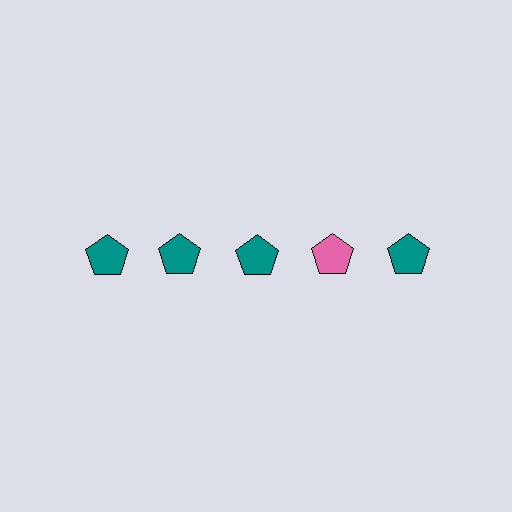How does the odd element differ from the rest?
It has a different color: pink instead of teal.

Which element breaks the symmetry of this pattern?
The pink pentagon in the top row, second from right column breaks the symmetry. All other shapes are teal pentagons.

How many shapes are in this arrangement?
There are 5 shapes arranged in a grid pattern.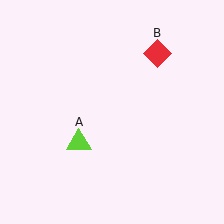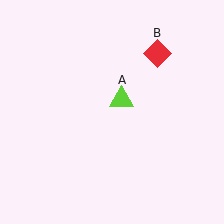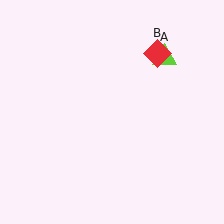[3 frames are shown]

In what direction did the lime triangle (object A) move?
The lime triangle (object A) moved up and to the right.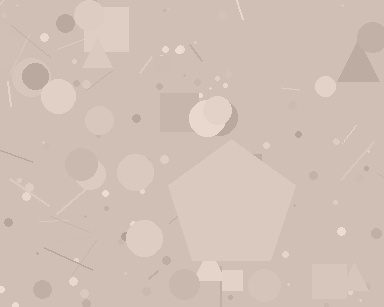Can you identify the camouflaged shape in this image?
The camouflaged shape is a pentagon.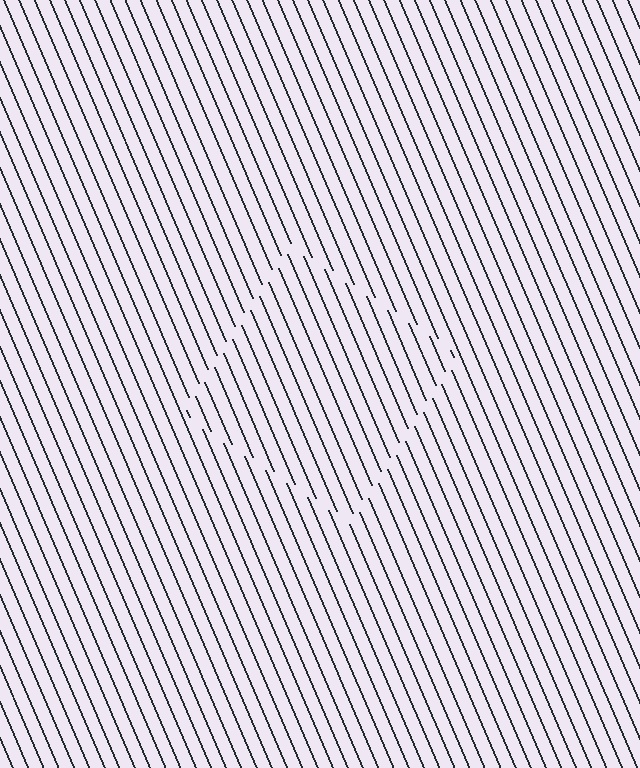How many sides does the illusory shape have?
4 sides — the line-ends trace a square.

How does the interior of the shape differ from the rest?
The interior of the shape contains the same grating, shifted by half a period — the contour is defined by the phase discontinuity where line-ends from the inner and outer gratings abut.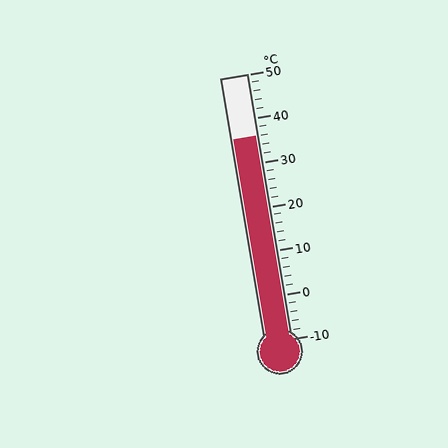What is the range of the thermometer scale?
The thermometer scale ranges from -10°C to 50°C.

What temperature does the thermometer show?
The thermometer shows approximately 36°C.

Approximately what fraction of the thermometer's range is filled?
The thermometer is filled to approximately 75% of its range.